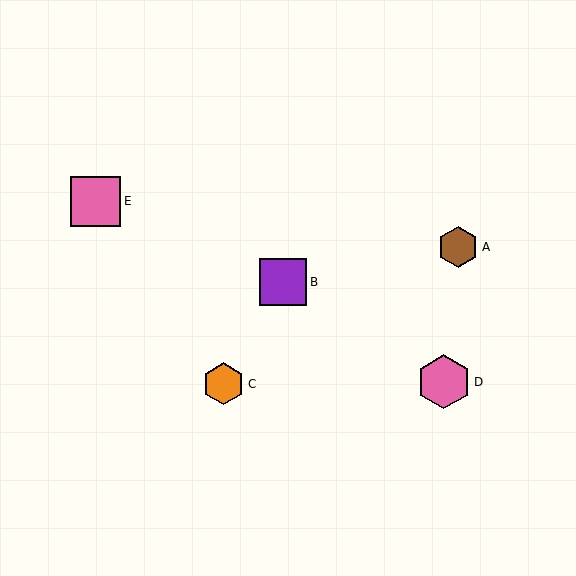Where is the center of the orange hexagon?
The center of the orange hexagon is at (224, 384).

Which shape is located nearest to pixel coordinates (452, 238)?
The brown hexagon (labeled A) at (458, 247) is nearest to that location.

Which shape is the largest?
The pink hexagon (labeled D) is the largest.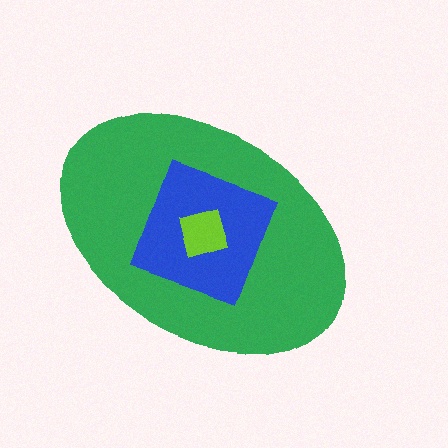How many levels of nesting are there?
3.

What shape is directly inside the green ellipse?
The blue diamond.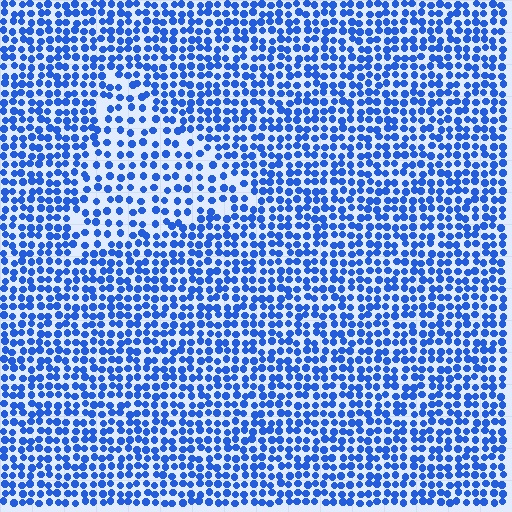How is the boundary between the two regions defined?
The boundary is defined by a change in element density (approximately 1.7x ratio). All elements are the same color, size, and shape.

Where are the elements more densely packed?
The elements are more densely packed outside the triangle boundary.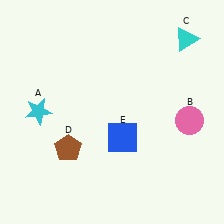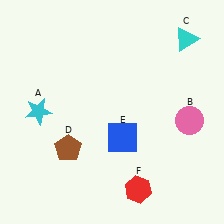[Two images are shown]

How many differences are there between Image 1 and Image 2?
There is 1 difference between the two images.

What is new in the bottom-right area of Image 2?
A red hexagon (F) was added in the bottom-right area of Image 2.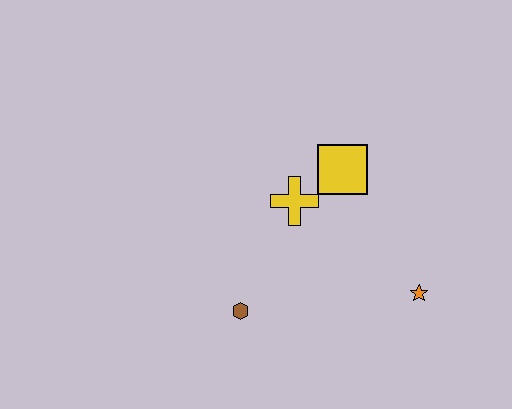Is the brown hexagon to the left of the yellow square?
Yes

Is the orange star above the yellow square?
No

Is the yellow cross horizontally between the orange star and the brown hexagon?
Yes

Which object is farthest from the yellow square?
The brown hexagon is farthest from the yellow square.